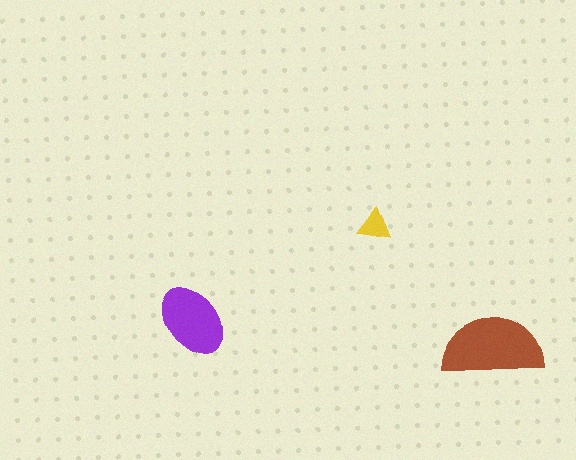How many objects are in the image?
There are 3 objects in the image.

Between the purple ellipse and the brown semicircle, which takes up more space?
The brown semicircle.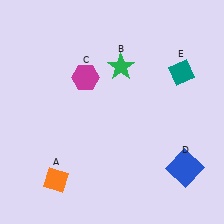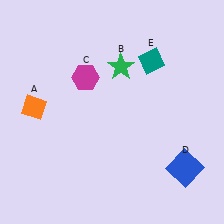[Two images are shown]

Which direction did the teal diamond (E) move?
The teal diamond (E) moved left.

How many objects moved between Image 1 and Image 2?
2 objects moved between the two images.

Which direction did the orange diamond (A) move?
The orange diamond (A) moved up.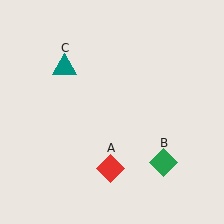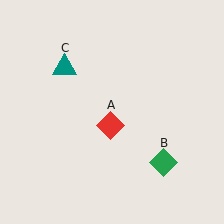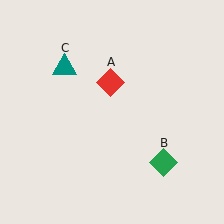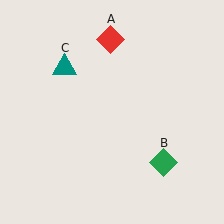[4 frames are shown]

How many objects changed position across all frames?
1 object changed position: red diamond (object A).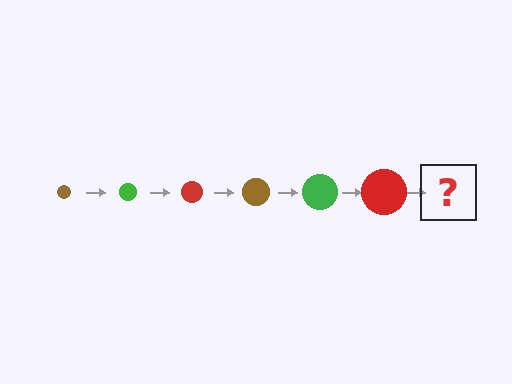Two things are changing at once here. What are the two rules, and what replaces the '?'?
The two rules are that the circle grows larger each step and the color cycles through brown, green, and red. The '?' should be a brown circle, larger than the previous one.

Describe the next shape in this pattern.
It should be a brown circle, larger than the previous one.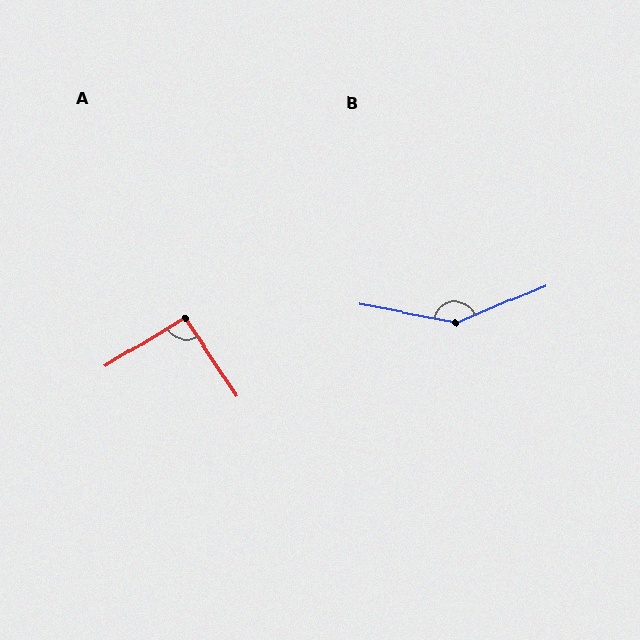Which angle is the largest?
B, at approximately 147 degrees.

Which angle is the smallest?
A, at approximately 93 degrees.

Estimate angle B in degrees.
Approximately 147 degrees.